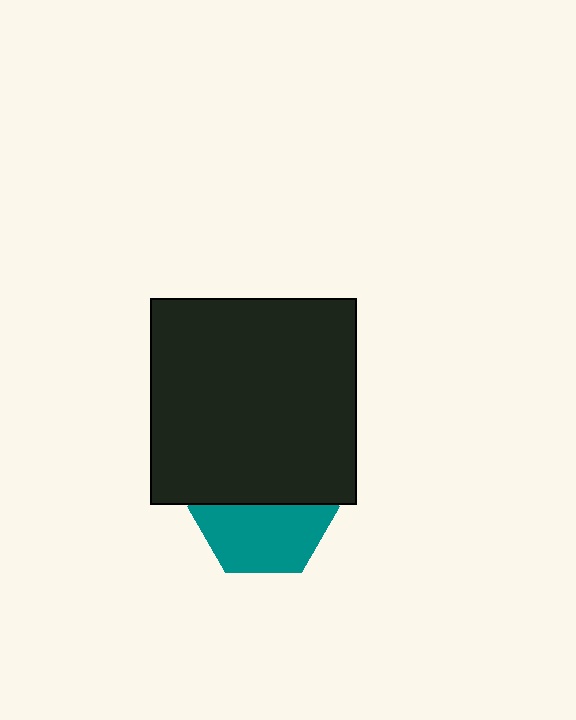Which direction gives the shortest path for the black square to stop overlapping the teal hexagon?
Moving up gives the shortest separation.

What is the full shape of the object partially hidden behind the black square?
The partially hidden object is a teal hexagon.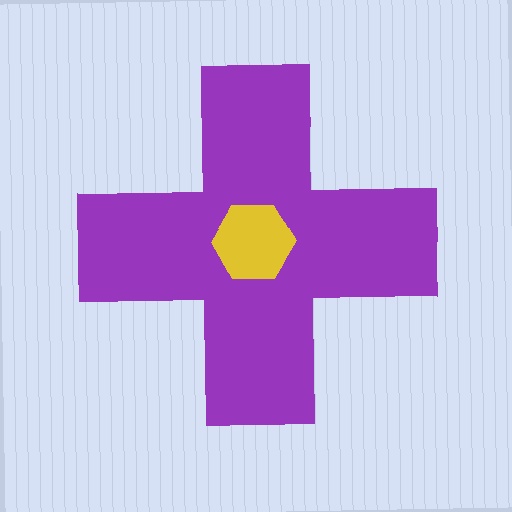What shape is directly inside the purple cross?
The yellow hexagon.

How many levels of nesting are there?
2.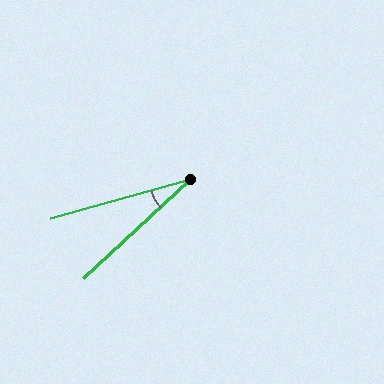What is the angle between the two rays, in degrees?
Approximately 27 degrees.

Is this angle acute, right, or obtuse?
It is acute.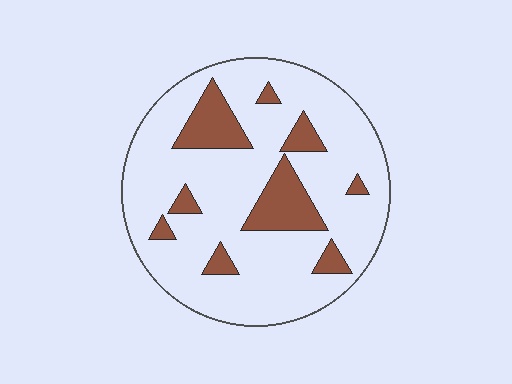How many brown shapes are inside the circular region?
9.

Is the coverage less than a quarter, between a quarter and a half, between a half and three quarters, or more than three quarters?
Less than a quarter.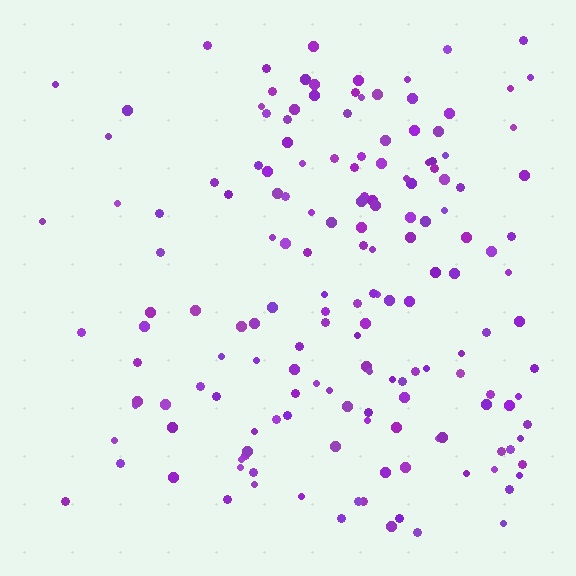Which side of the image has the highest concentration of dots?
The right.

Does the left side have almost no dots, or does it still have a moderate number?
Still a moderate number, just noticeably fewer than the right.